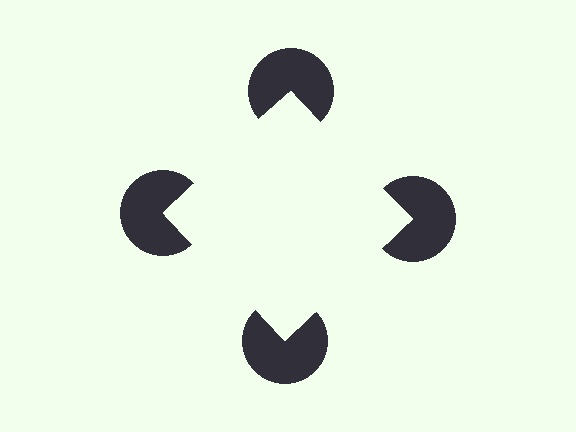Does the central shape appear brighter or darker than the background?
It typically appears slightly brighter than the background, even though no actual brightness change is drawn.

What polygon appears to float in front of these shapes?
An illusory square — its edges are inferred from the aligned wedge cuts in the pac-man discs, not physically drawn.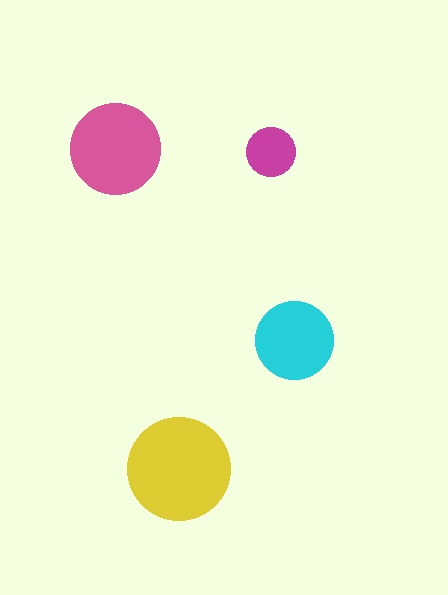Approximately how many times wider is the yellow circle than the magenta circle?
About 2 times wider.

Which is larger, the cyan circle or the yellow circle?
The yellow one.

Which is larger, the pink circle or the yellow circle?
The yellow one.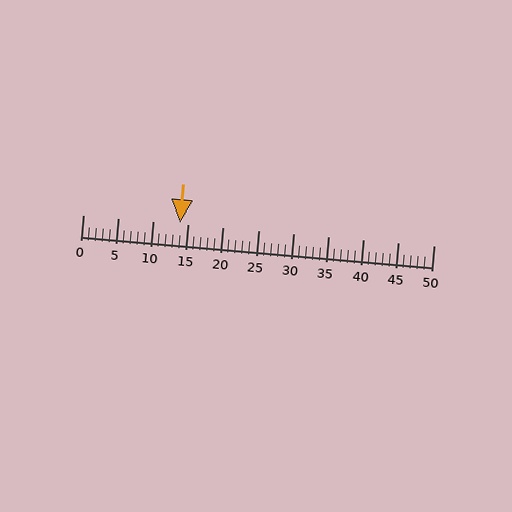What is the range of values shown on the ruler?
The ruler shows values from 0 to 50.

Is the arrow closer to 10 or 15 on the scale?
The arrow is closer to 15.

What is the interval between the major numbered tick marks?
The major tick marks are spaced 5 units apart.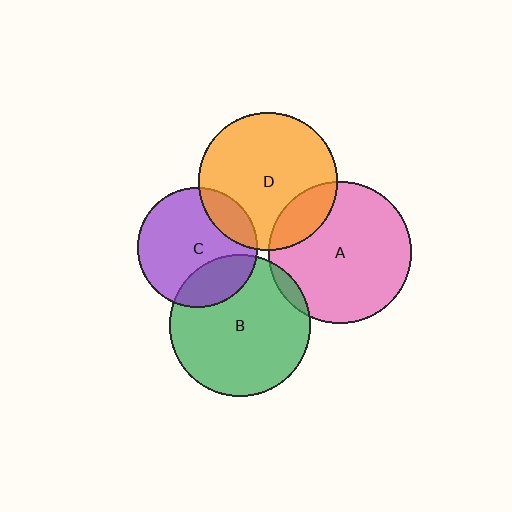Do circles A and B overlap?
Yes.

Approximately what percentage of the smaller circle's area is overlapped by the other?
Approximately 5%.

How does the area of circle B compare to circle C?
Approximately 1.4 times.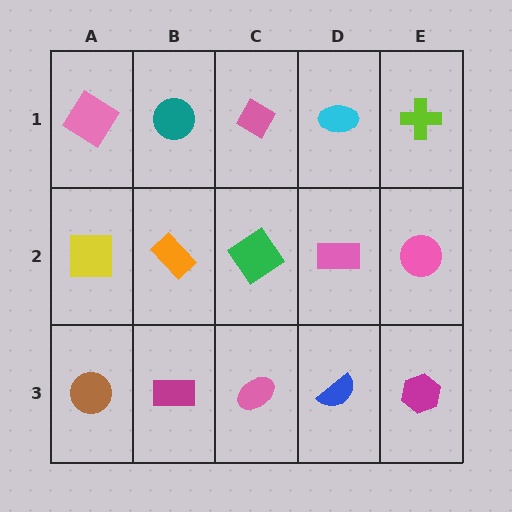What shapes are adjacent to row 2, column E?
A lime cross (row 1, column E), a magenta hexagon (row 3, column E), a pink rectangle (row 2, column D).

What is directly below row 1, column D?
A pink rectangle.